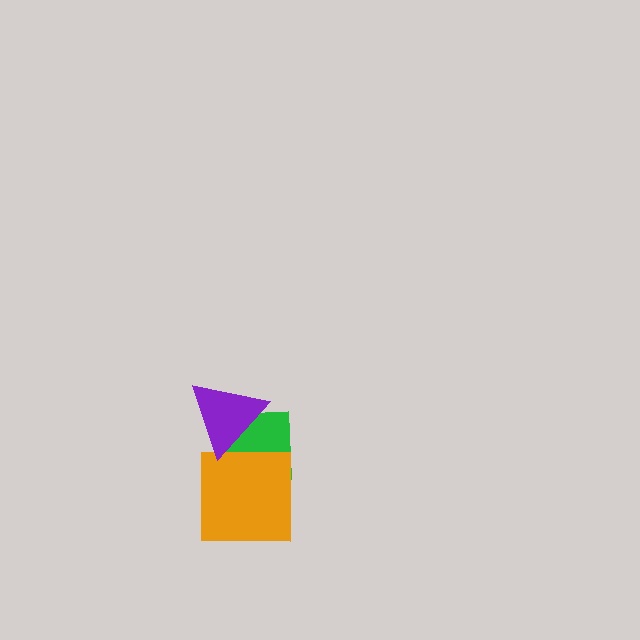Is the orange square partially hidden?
No, no other shape covers it.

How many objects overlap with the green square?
2 objects overlap with the green square.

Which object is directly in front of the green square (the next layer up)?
The orange square is directly in front of the green square.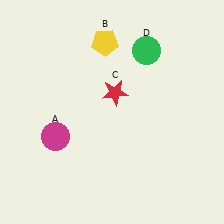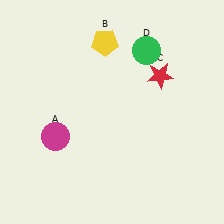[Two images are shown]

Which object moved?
The red star (C) moved right.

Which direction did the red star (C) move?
The red star (C) moved right.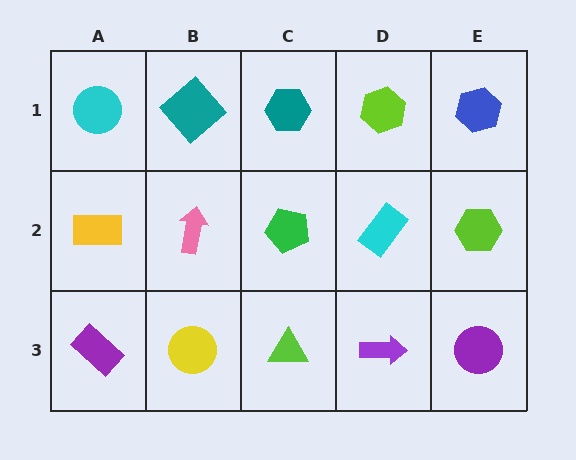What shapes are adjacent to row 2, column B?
A teal diamond (row 1, column B), a yellow circle (row 3, column B), a yellow rectangle (row 2, column A), a green pentagon (row 2, column C).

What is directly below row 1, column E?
A lime hexagon.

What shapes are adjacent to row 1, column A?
A yellow rectangle (row 2, column A), a teal diamond (row 1, column B).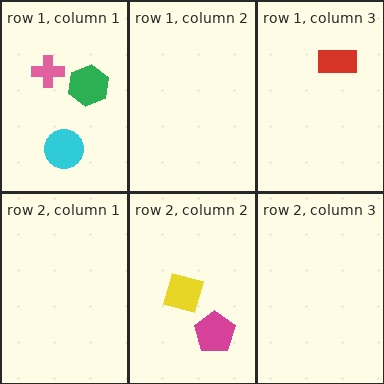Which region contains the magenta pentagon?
The row 2, column 2 region.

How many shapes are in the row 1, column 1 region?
3.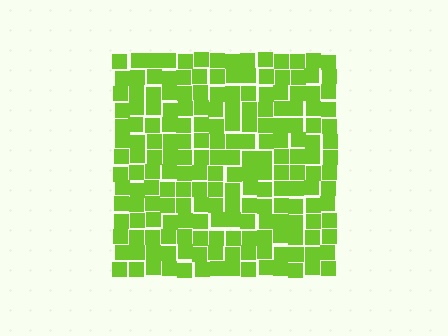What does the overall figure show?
The overall figure shows a square.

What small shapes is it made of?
It is made of small squares.